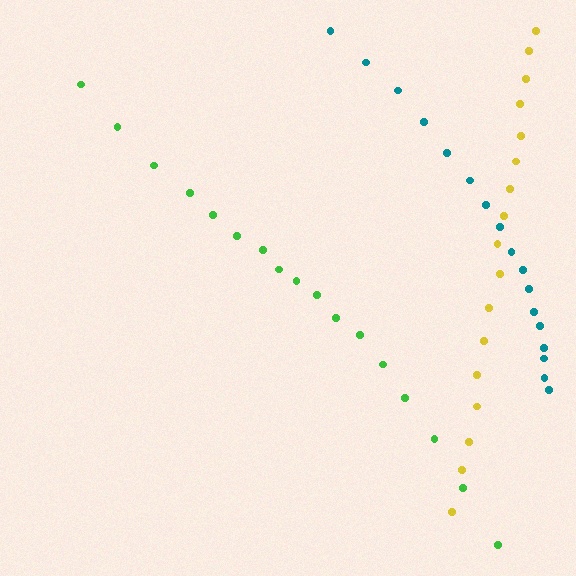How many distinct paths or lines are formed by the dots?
There are 3 distinct paths.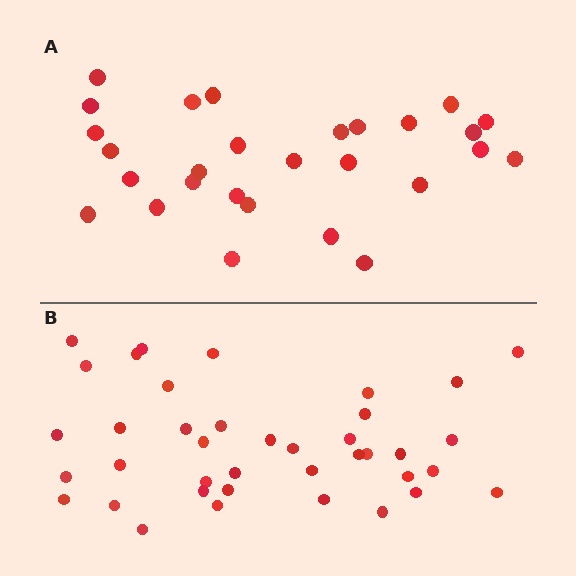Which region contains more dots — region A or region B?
Region B (the bottom region) has more dots.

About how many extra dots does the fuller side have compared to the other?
Region B has roughly 12 or so more dots than region A.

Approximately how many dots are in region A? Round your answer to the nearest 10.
About 30 dots. (The exact count is 28, which rounds to 30.)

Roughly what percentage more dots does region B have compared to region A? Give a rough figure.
About 40% more.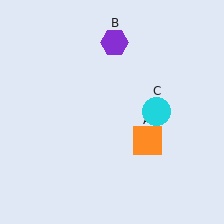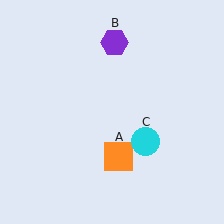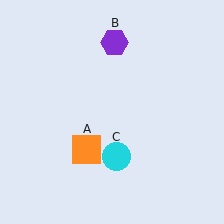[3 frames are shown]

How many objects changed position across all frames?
2 objects changed position: orange square (object A), cyan circle (object C).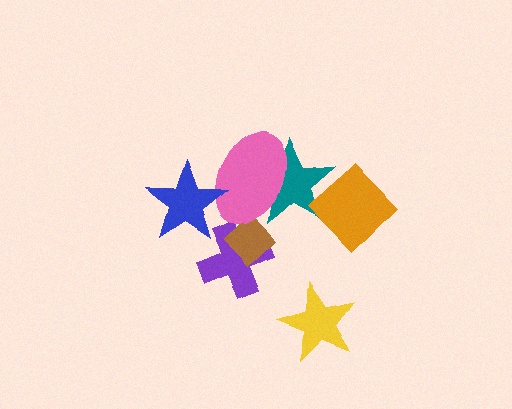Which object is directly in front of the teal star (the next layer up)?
The pink ellipse is directly in front of the teal star.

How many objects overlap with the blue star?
1 object overlaps with the blue star.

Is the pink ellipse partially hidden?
Yes, it is partially covered by another shape.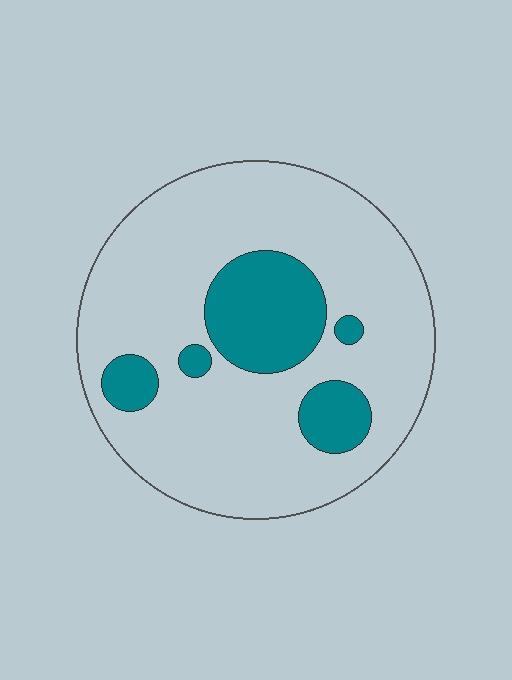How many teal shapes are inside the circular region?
5.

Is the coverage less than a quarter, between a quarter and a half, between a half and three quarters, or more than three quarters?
Less than a quarter.